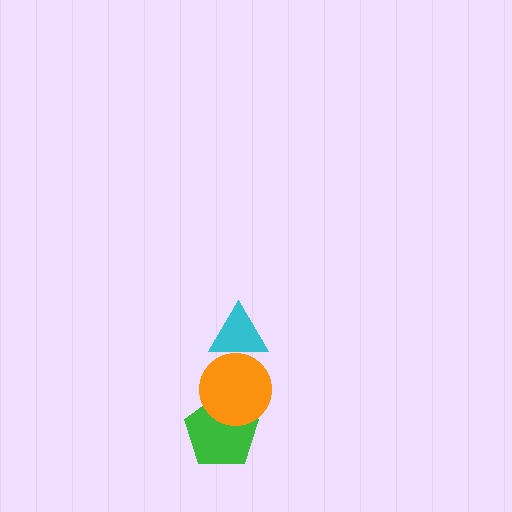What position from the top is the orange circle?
The orange circle is 2nd from the top.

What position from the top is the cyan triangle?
The cyan triangle is 1st from the top.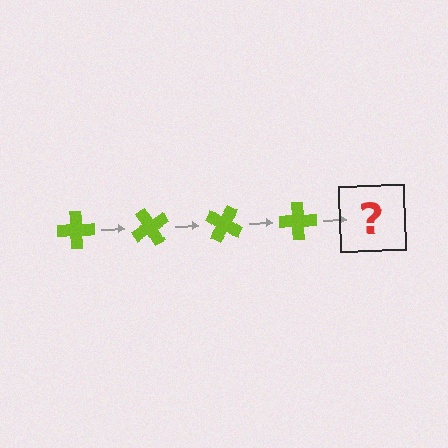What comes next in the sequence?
The next element should be a lime cross rotated 240 degrees.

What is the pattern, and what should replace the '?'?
The pattern is that the cross rotates 60 degrees each step. The '?' should be a lime cross rotated 240 degrees.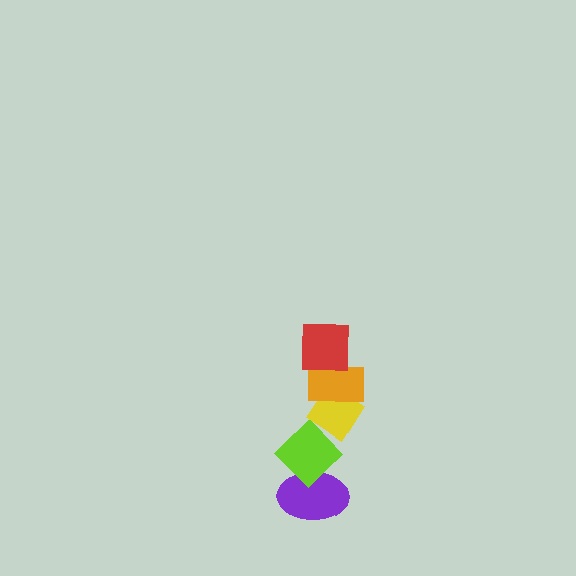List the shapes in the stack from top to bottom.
From top to bottom: the red square, the orange rectangle, the yellow diamond, the lime diamond, the purple ellipse.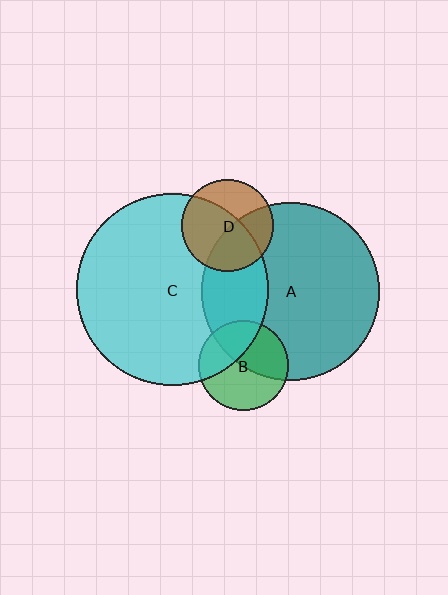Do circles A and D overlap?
Yes.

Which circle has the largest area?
Circle C (cyan).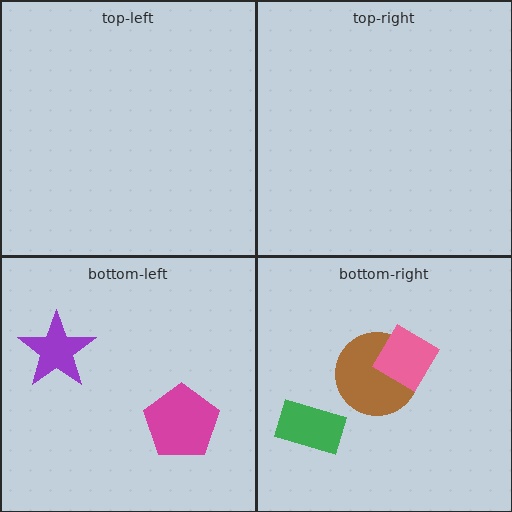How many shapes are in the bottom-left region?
2.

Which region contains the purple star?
The bottom-left region.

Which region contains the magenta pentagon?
The bottom-left region.